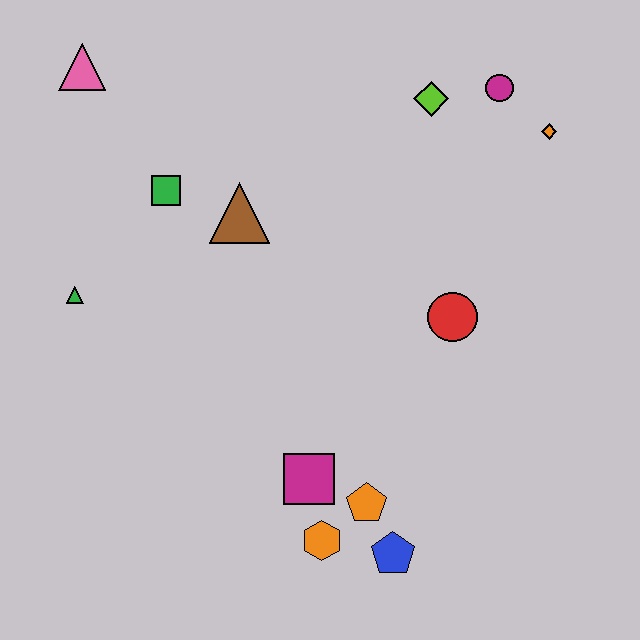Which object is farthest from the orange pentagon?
The pink triangle is farthest from the orange pentagon.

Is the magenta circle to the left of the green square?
No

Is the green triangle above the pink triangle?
No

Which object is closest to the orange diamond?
The magenta circle is closest to the orange diamond.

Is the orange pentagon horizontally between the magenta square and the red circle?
Yes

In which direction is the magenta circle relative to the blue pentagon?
The magenta circle is above the blue pentagon.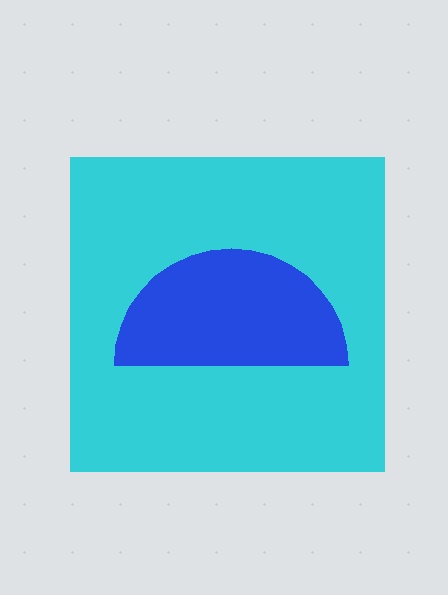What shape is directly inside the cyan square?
The blue semicircle.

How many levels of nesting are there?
2.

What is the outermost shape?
The cyan square.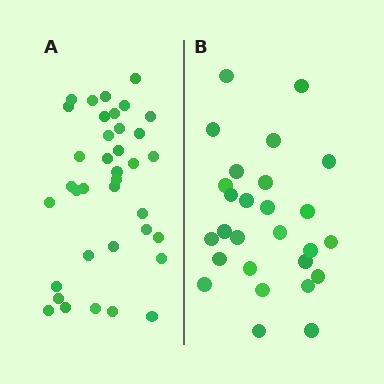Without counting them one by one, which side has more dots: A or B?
Region A (the left region) has more dots.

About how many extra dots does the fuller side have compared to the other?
Region A has roughly 10 or so more dots than region B.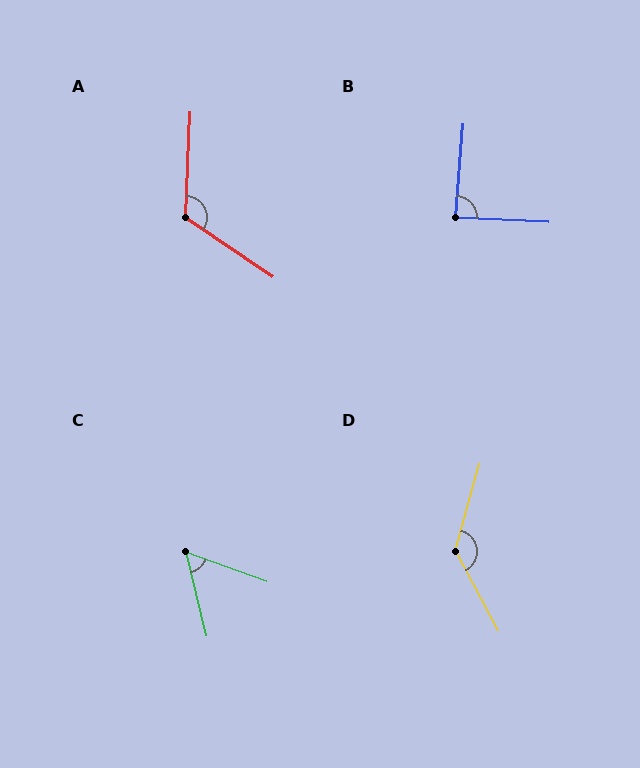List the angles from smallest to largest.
C (57°), B (88°), A (122°), D (136°).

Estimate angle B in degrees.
Approximately 88 degrees.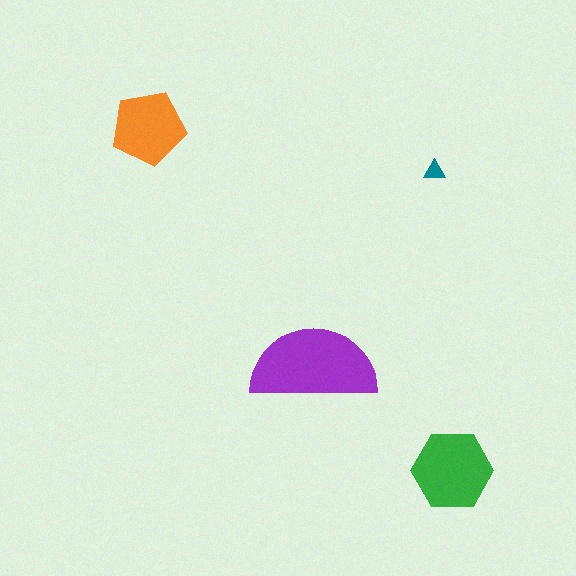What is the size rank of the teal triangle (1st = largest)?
4th.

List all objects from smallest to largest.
The teal triangle, the orange pentagon, the green hexagon, the purple semicircle.